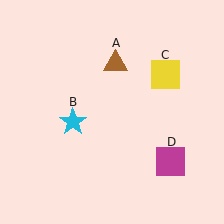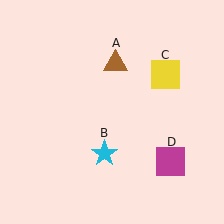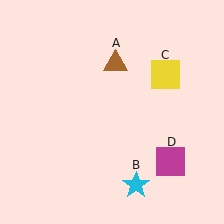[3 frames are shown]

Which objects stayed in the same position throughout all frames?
Brown triangle (object A) and yellow square (object C) and magenta square (object D) remained stationary.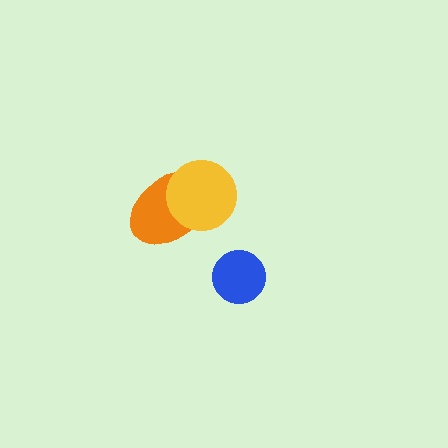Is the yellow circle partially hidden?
No, no other shape covers it.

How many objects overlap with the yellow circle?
1 object overlaps with the yellow circle.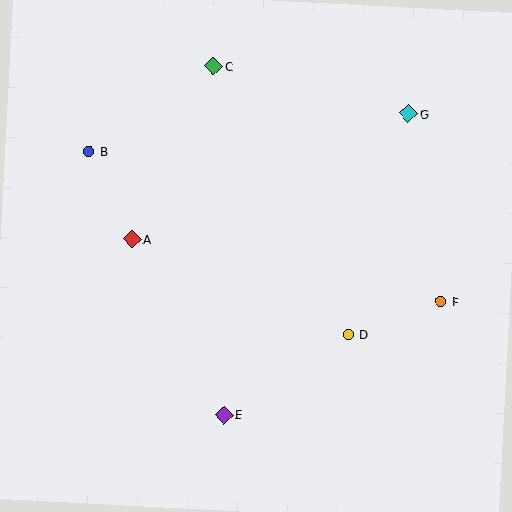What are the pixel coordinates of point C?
Point C is at (213, 66).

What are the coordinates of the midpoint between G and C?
The midpoint between G and C is at (311, 90).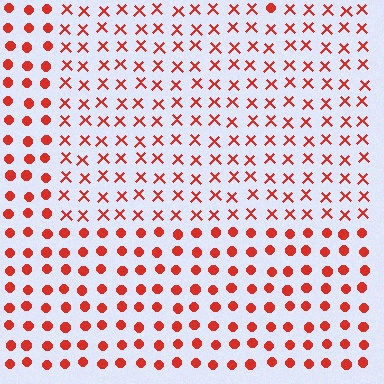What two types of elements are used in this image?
The image uses X marks inside the rectangle region and circles outside it.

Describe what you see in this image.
The image is filled with small red elements arranged in a uniform grid. A rectangle-shaped region contains X marks, while the surrounding area contains circles. The boundary is defined purely by the change in element shape.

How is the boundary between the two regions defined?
The boundary is defined by a change in element shape: X marks inside vs. circles outside. All elements share the same color and spacing.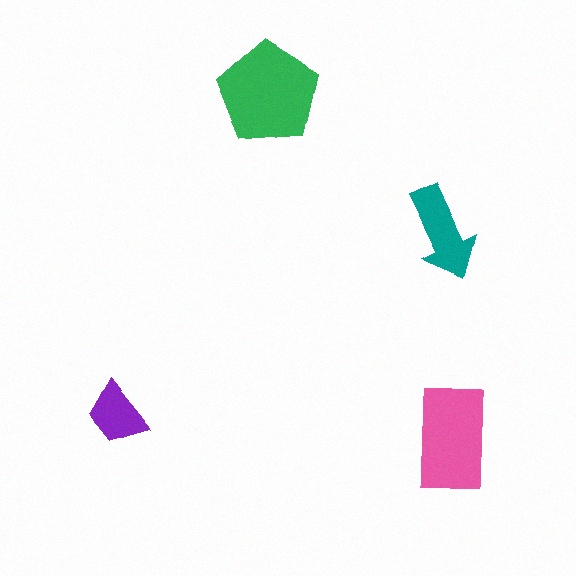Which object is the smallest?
The purple trapezoid.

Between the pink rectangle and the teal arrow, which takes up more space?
The pink rectangle.